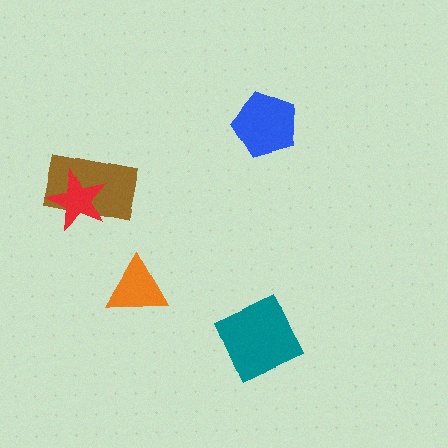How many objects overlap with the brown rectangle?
1 object overlaps with the brown rectangle.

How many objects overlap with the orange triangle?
0 objects overlap with the orange triangle.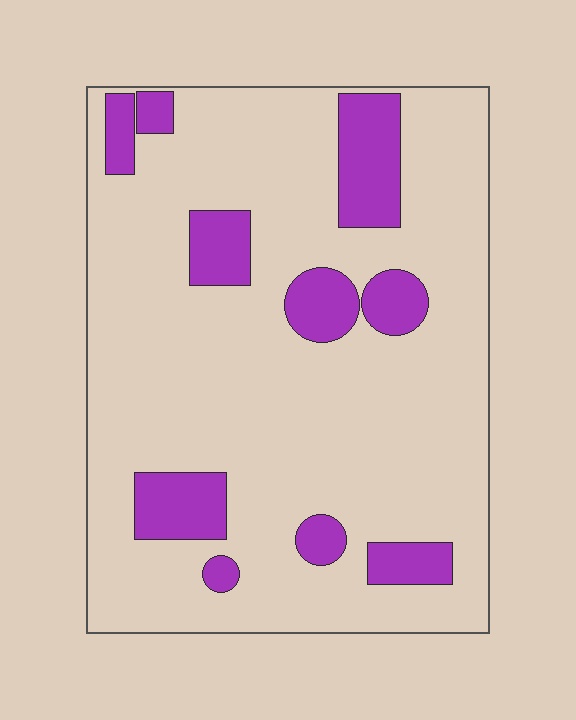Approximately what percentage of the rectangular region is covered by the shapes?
Approximately 15%.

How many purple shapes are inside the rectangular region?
10.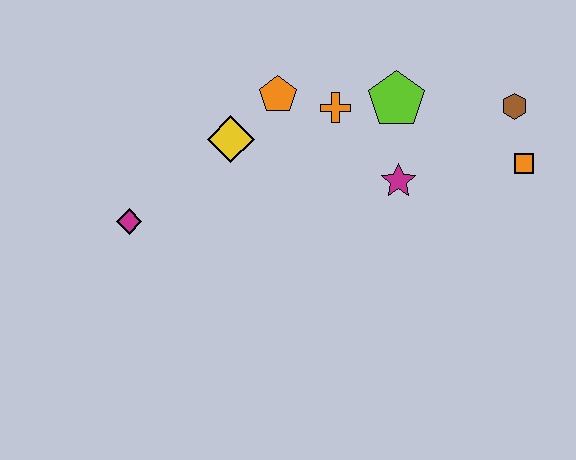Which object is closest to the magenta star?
The lime pentagon is closest to the magenta star.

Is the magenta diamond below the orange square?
Yes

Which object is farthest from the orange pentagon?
The orange square is farthest from the orange pentagon.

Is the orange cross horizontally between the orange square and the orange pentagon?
Yes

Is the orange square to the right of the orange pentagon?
Yes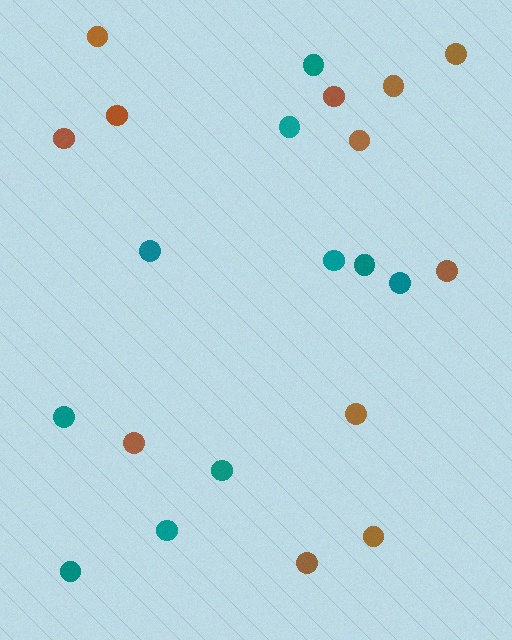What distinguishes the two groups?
There are 2 groups: one group of teal circles (10) and one group of brown circles (12).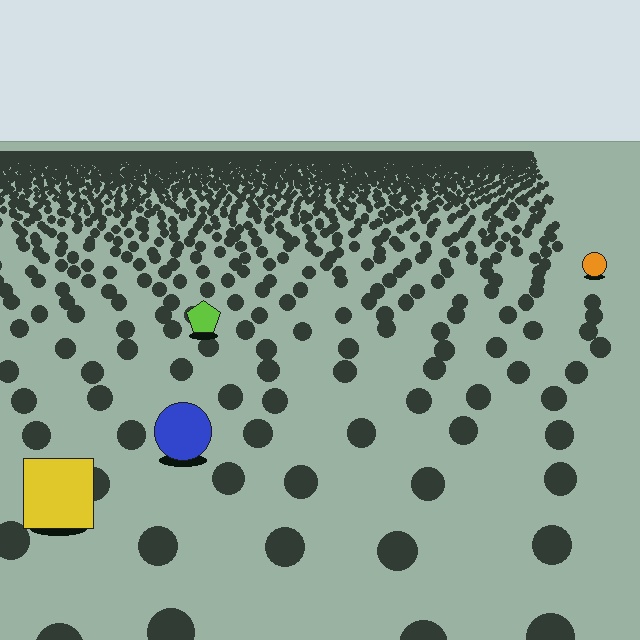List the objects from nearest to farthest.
From nearest to farthest: the yellow square, the blue circle, the lime pentagon, the orange circle.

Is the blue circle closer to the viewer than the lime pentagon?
Yes. The blue circle is closer — you can tell from the texture gradient: the ground texture is coarser near it.